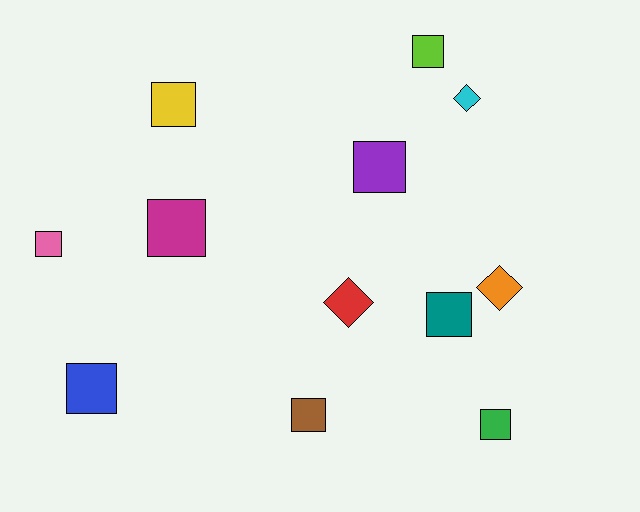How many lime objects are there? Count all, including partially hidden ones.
There is 1 lime object.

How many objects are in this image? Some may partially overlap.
There are 12 objects.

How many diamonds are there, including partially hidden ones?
There are 3 diamonds.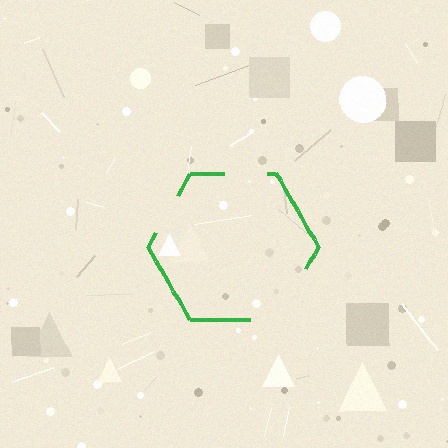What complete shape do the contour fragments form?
The contour fragments form a hexagon.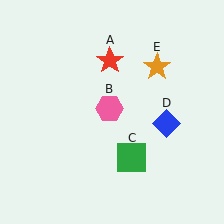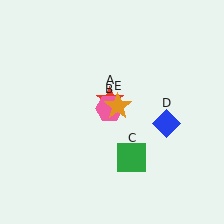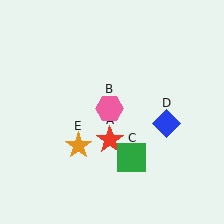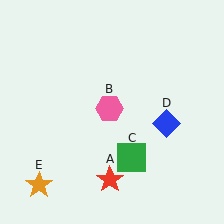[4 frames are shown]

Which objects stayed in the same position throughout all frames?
Pink hexagon (object B) and green square (object C) and blue diamond (object D) remained stationary.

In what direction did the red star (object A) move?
The red star (object A) moved down.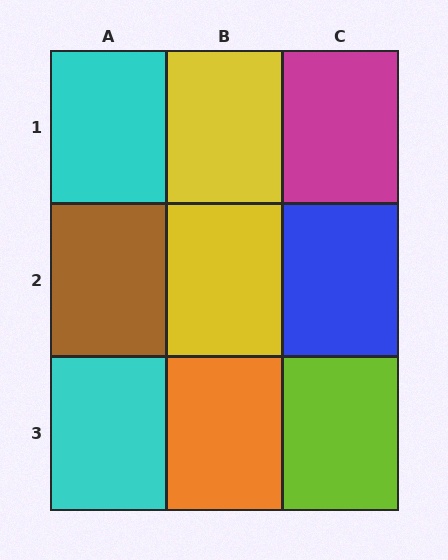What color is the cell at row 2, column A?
Brown.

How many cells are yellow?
2 cells are yellow.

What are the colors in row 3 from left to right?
Cyan, orange, lime.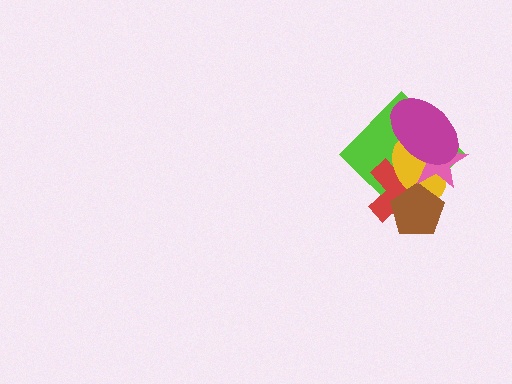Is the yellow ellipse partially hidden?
Yes, it is partially covered by another shape.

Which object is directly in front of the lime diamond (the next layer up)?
The red cross is directly in front of the lime diamond.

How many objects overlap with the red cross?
5 objects overlap with the red cross.